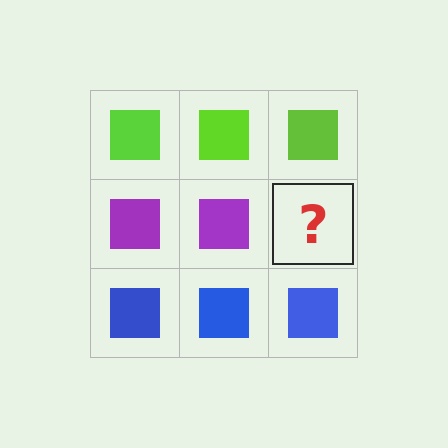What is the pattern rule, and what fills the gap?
The rule is that each row has a consistent color. The gap should be filled with a purple square.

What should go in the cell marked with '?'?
The missing cell should contain a purple square.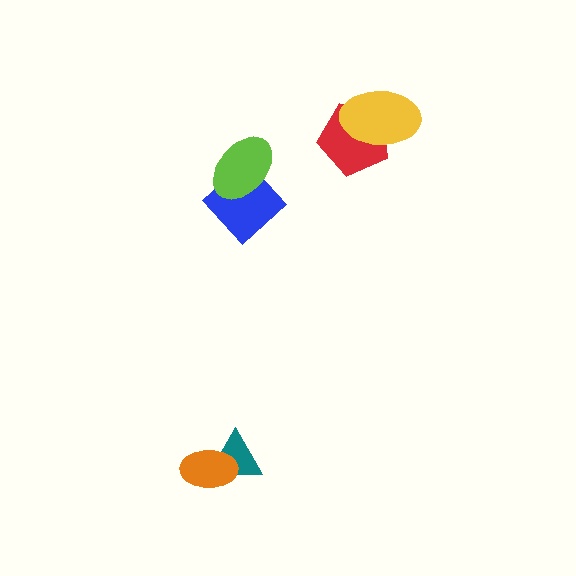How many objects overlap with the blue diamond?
1 object overlaps with the blue diamond.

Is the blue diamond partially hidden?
Yes, it is partially covered by another shape.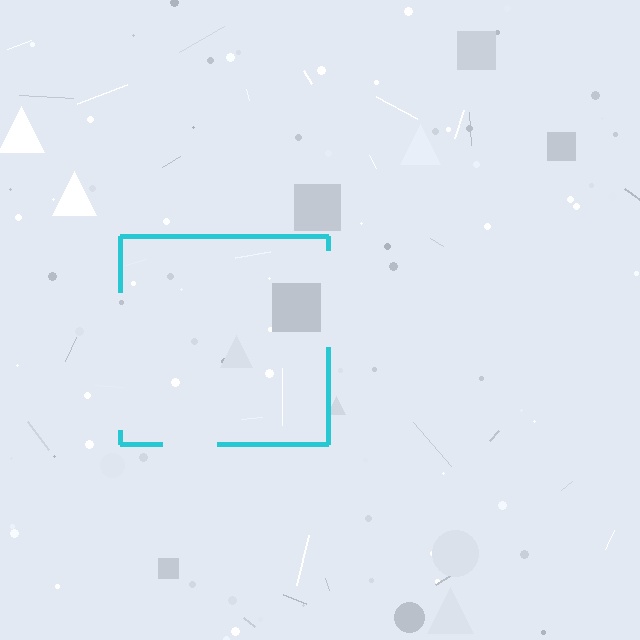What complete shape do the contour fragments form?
The contour fragments form a square.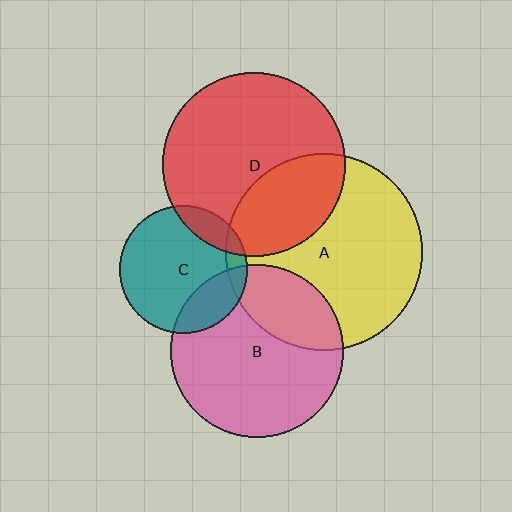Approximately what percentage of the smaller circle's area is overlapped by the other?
Approximately 20%.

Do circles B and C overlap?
Yes.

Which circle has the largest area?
Circle A (yellow).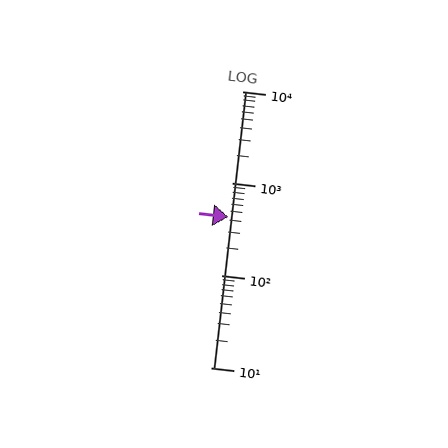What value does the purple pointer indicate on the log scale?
The pointer indicates approximately 430.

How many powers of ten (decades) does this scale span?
The scale spans 3 decades, from 10 to 10000.